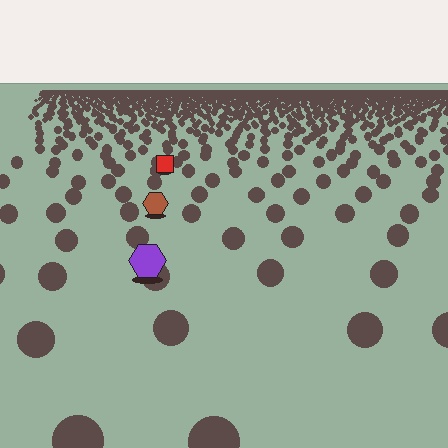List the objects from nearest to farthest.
From nearest to farthest: the purple hexagon, the brown hexagon, the red square.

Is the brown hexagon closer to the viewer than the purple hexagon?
No. The purple hexagon is closer — you can tell from the texture gradient: the ground texture is coarser near it.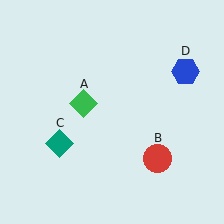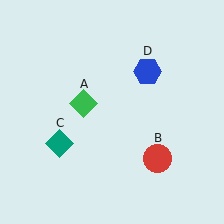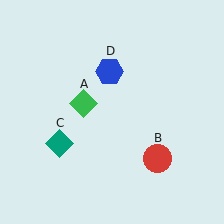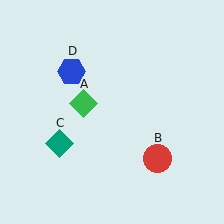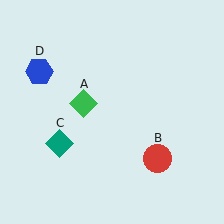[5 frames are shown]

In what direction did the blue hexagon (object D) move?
The blue hexagon (object D) moved left.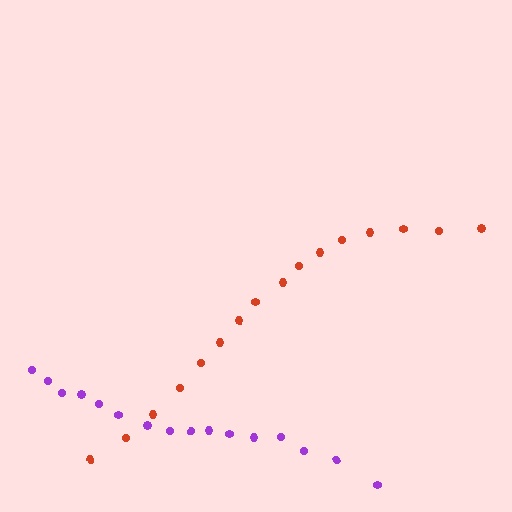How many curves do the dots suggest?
There are 2 distinct paths.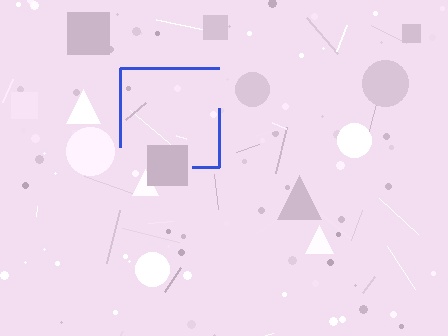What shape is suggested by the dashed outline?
The dashed outline suggests a square.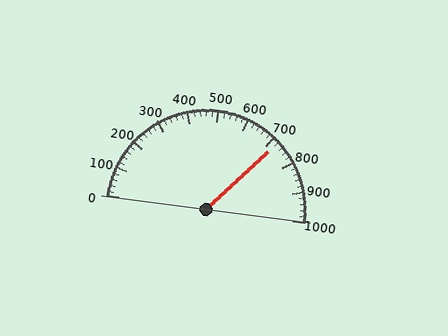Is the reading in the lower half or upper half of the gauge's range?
The reading is in the upper half of the range (0 to 1000).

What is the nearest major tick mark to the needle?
The nearest major tick mark is 700.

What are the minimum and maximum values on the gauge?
The gauge ranges from 0 to 1000.